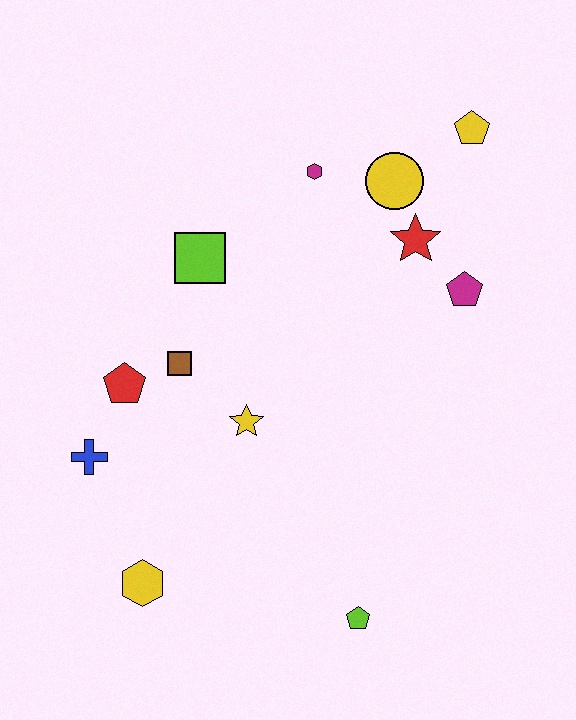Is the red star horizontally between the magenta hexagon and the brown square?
No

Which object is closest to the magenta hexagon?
The yellow circle is closest to the magenta hexagon.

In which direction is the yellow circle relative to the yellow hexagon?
The yellow circle is above the yellow hexagon.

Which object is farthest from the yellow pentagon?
The yellow hexagon is farthest from the yellow pentagon.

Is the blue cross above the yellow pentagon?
No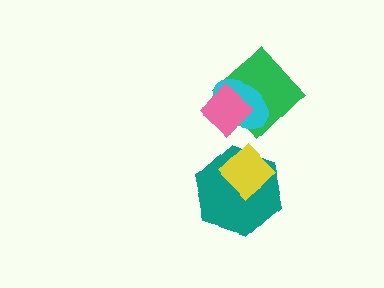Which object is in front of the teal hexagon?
The yellow diamond is in front of the teal hexagon.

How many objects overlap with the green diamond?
2 objects overlap with the green diamond.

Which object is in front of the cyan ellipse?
The pink diamond is in front of the cyan ellipse.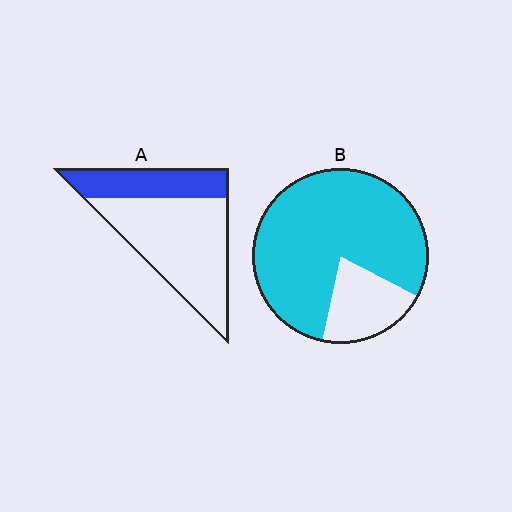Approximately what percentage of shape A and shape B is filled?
A is approximately 30% and B is approximately 80%.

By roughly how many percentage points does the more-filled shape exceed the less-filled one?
By roughly 50 percentage points (B over A).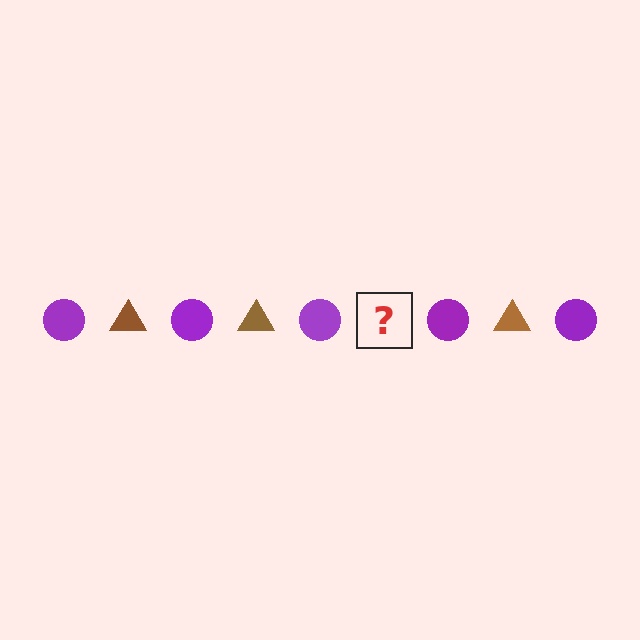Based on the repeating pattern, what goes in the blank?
The blank should be a brown triangle.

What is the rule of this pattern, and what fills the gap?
The rule is that the pattern alternates between purple circle and brown triangle. The gap should be filled with a brown triangle.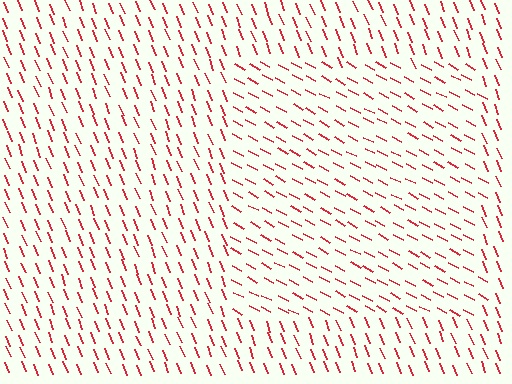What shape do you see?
I see a rectangle.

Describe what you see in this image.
The image is filled with small red line segments. A rectangle region in the image has lines oriented differently from the surrounding lines, creating a visible texture boundary.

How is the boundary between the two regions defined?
The boundary is defined purely by a change in line orientation (approximately 40 degrees difference). All lines are the same color and thickness.